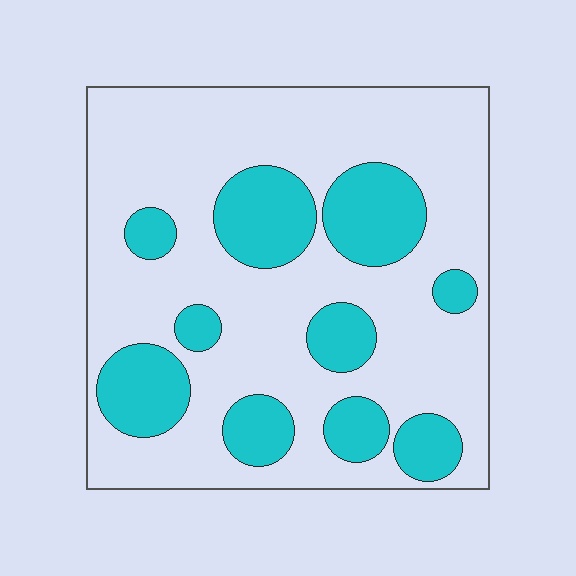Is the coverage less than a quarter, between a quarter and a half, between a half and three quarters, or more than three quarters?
Between a quarter and a half.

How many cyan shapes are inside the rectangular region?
10.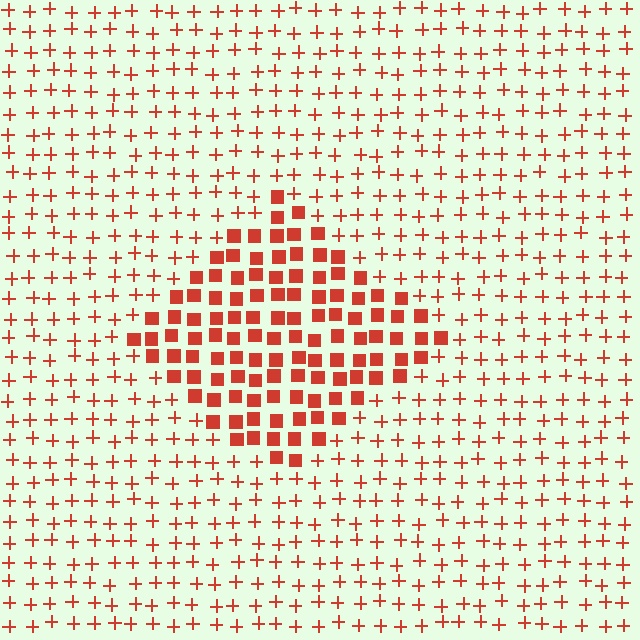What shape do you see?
I see a diamond.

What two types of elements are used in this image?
The image uses squares inside the diamond region and plus signs outside it.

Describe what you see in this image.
The image is filled with small red elements arranged in a uniform grid. A diamond-shaped region contains squares, while the surrounding area contains plus signs. The boundary is defined purely by the change in element shape.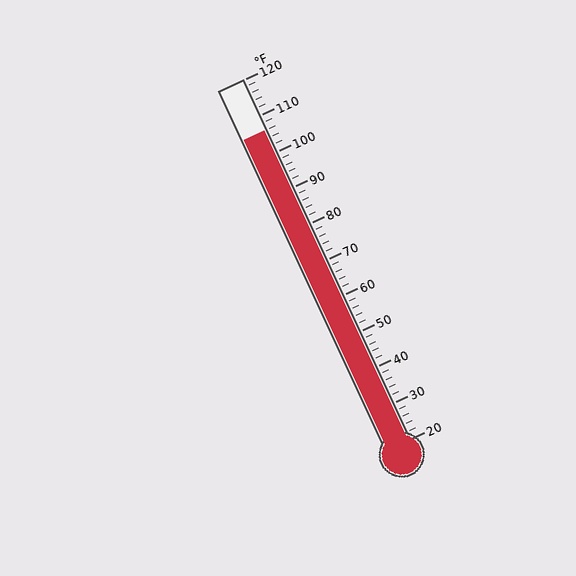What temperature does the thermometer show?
The thermometer shows approximately 106°F.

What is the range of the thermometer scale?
The thermometer scale ranges from 20°F to 120°F.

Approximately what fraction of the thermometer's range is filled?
The thermometer is filled to approximately 85% of its range.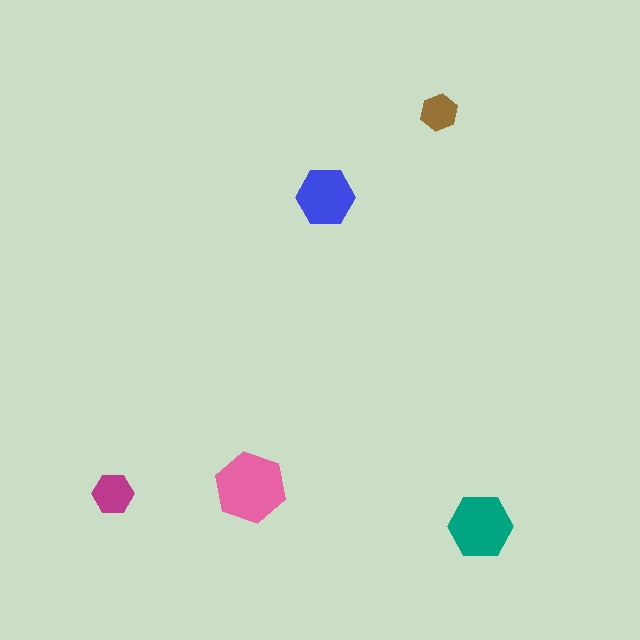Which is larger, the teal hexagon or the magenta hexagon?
The teal one.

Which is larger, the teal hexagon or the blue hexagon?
The teal one.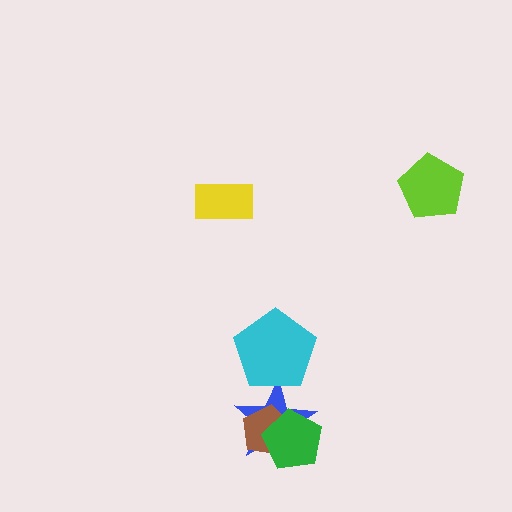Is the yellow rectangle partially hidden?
No, no other shape covers it.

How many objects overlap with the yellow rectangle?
0 objects overlap with the yellow rectangle.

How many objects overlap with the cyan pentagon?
1 object overlaps with the cyan pentagon.